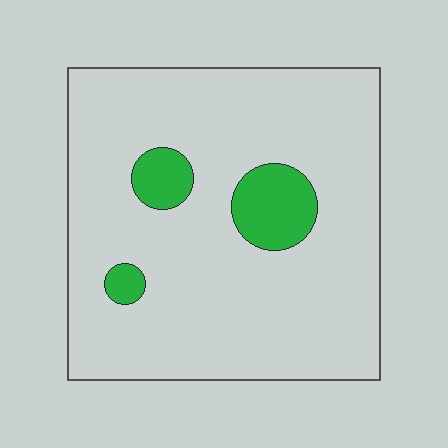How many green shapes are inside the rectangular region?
3.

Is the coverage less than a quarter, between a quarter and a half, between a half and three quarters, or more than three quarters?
Less than a quarter.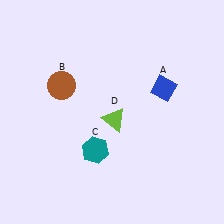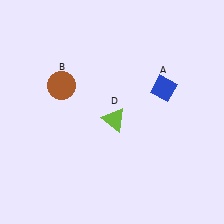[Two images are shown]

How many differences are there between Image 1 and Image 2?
There is 1 difference between the two images.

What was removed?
The teal hexagon (C) was removed in Image 2.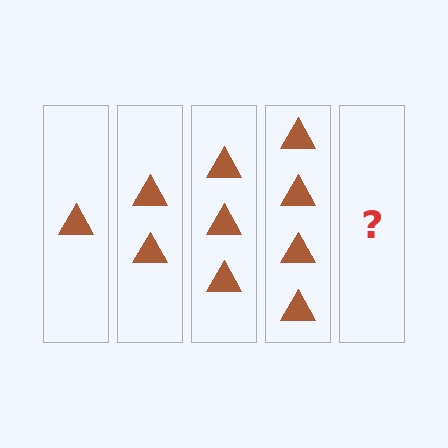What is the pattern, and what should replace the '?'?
The pattern is that each step adds one more triangle. The '?' should be 5 triangles.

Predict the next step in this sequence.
The next step is 5 triangles.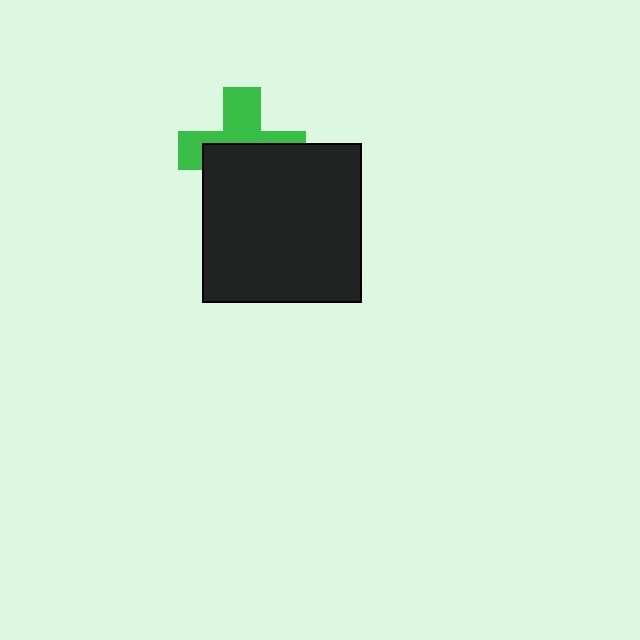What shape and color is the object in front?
The object in front is a black square.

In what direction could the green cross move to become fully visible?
The green cross could move up. That would shift it out from behind the black square entirely.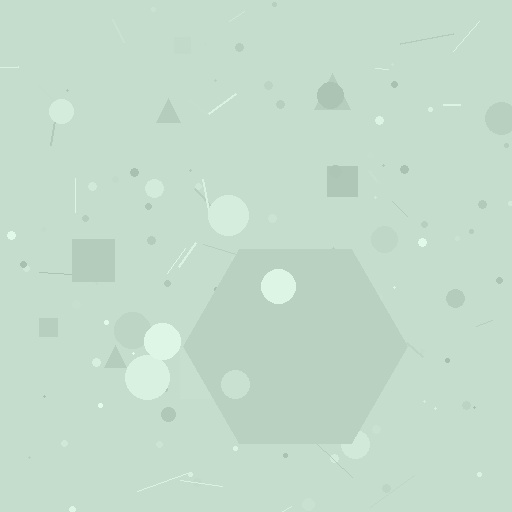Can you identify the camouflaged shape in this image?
The camouflaged shape is a hexagon.